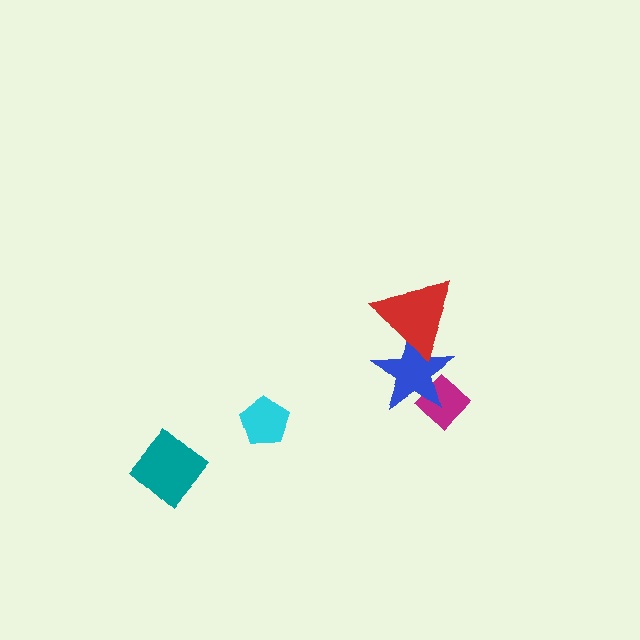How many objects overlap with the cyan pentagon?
0 objects overlap with the cyan pentagon.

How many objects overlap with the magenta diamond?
1 object overlaps with the magenta diamond.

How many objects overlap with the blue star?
2 objects overlap with the blue star.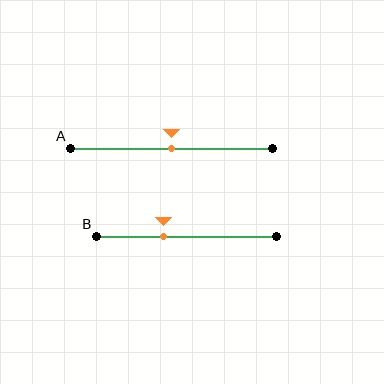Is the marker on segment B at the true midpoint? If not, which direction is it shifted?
No, the marker on segment B is shifted to the left by about 13% of the segment length.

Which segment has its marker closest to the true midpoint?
Segment A has its marker closest to the true midpoint.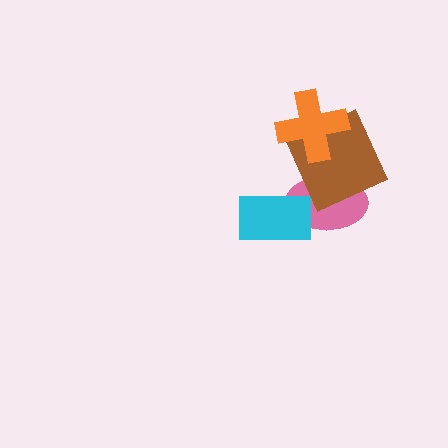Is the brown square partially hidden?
Yes, it is partially covered by another shape.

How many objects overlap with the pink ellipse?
2 objects overlap with the pink ellipse.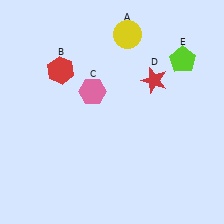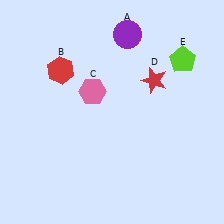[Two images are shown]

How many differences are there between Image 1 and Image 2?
There is 1 difference between the two images.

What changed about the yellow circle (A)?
In Image 1, A is yellow. In Image 2, it changed to purple.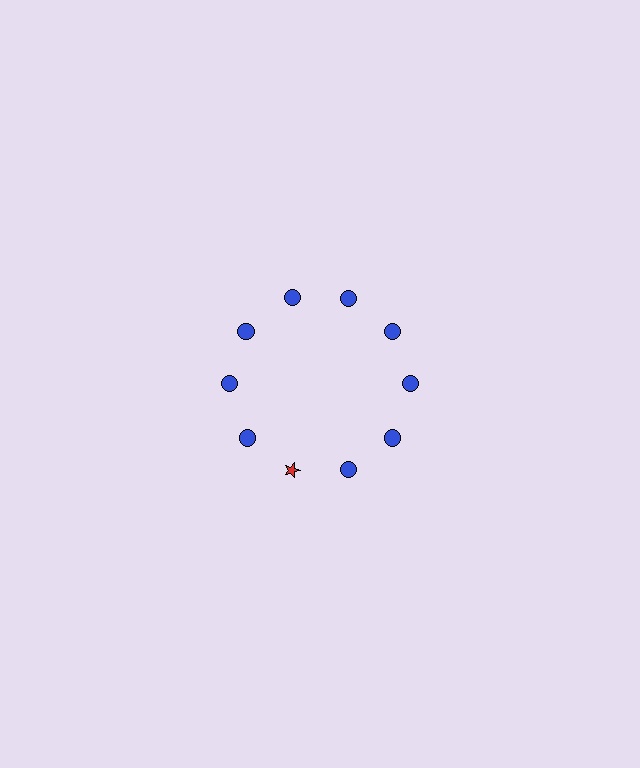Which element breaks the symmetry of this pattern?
The red star at roughly the 7 o'clock position breaks the symmetry. All other shapes are blue circles.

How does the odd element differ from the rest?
It differs in both color (red instead of blue) and shape (star instead of circle).